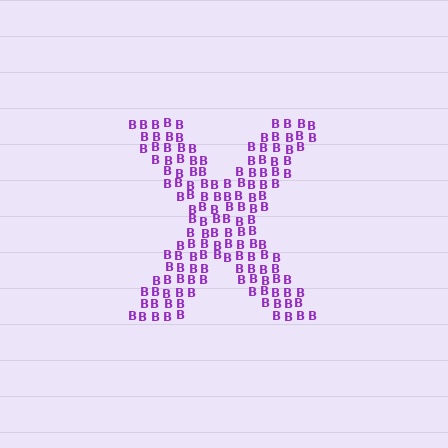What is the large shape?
The large shape is the letter X.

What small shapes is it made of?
It is made of small letter B's.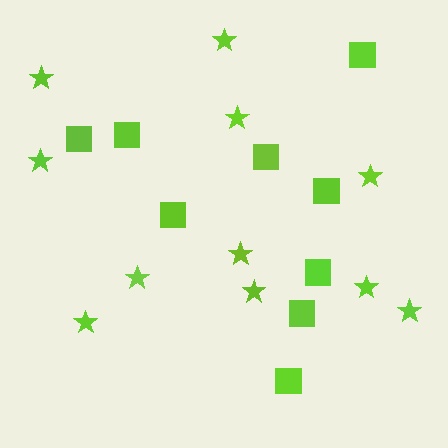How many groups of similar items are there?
There are 2 groups: one group of squares (9) and one group of stars (11).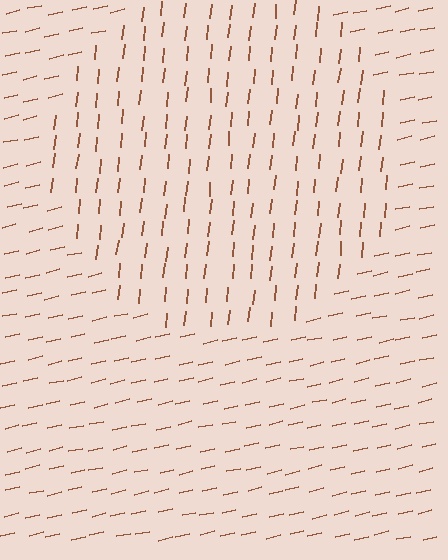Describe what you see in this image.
The image is filled with small brown line segments. A circle region in the image has lines oriented differently from the surrounding lines, creating a visible texture boundary.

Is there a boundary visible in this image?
Yes, there is a texture boundary formed by a change in line orientation.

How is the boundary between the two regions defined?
The boundary is defined purely by a change in line orientation (approximately 71 degrees difference). All lines are the same color and thickness.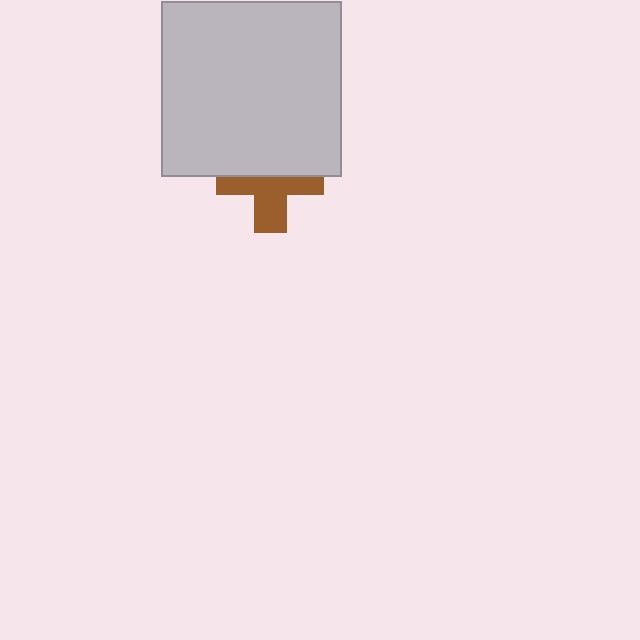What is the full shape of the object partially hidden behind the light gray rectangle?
The partially hidden object is a brown cross.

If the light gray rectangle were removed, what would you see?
You would see the complete brown cross.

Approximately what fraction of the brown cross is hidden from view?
Roughly 48% of the brown cross is hidden behind the light gray rectangle.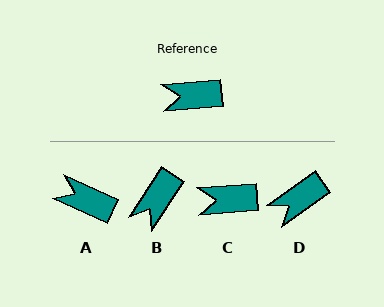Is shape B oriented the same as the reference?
No, it is off by about 53 degrees.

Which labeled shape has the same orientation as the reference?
C.